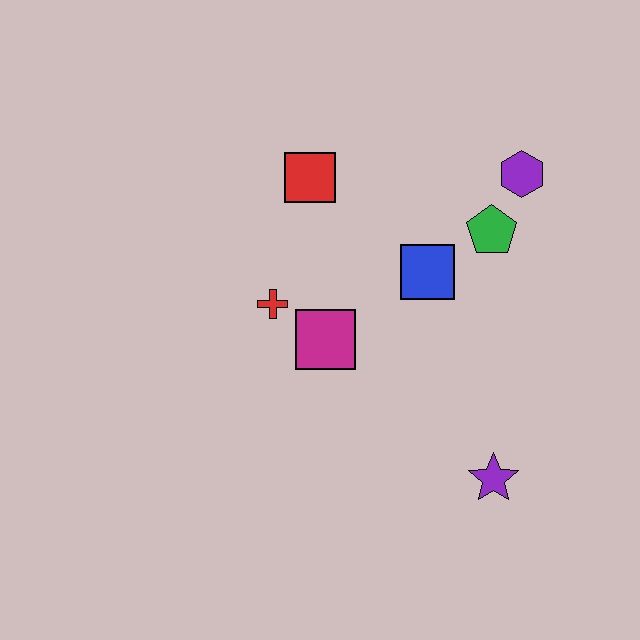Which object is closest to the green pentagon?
The purple hexagon is closest to the green pentagon.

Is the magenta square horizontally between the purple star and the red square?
Yes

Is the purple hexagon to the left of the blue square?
No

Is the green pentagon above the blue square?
Yes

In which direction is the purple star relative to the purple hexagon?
The purple star is below the purple hexagon.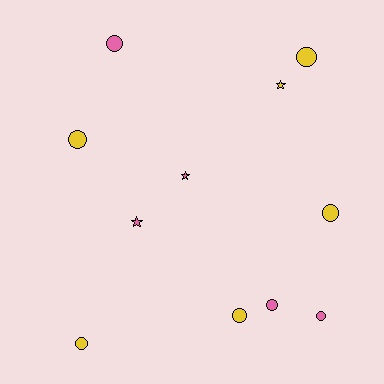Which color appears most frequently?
Yellow, with 6 objects.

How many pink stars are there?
There are 2 pink stars.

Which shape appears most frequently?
Circle, with 8 objects.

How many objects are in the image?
There are 11 objects.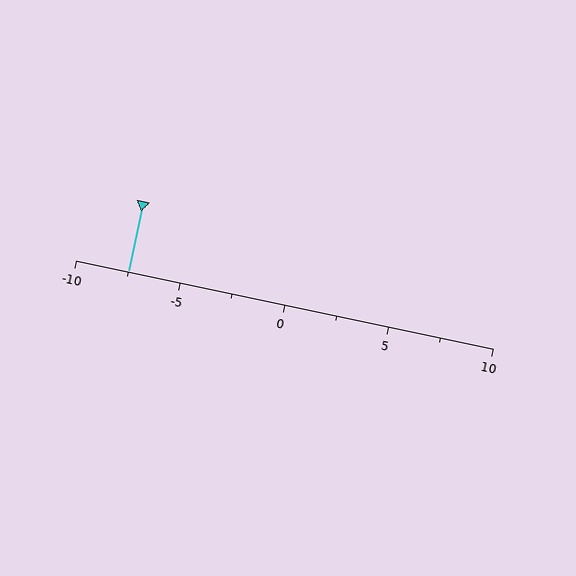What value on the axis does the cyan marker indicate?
The marker indicates approximately -7.5.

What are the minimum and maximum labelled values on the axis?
The axis runs from -10 to 10.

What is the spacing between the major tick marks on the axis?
The major ticks are spaced 5 apart.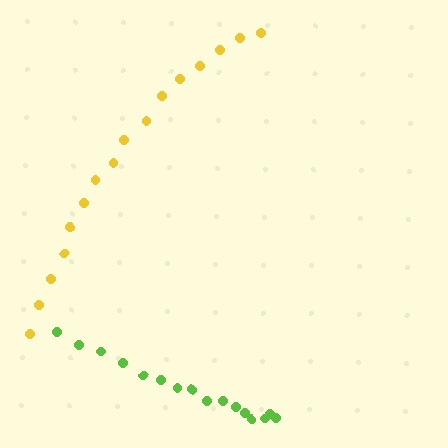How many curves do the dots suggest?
There are 2 distinct paths.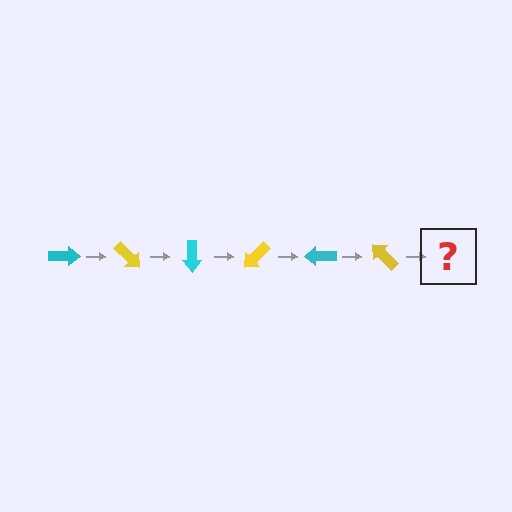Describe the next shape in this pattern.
It should be a cyan arrow, rotated 270 degrees from the start.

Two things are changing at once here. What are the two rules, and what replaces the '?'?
The two rules are that it rotates 45 degrees each step and the color cycles through cyan and yellow. The '?' should be a cyan arrow, rotated 270 degrees from the start.